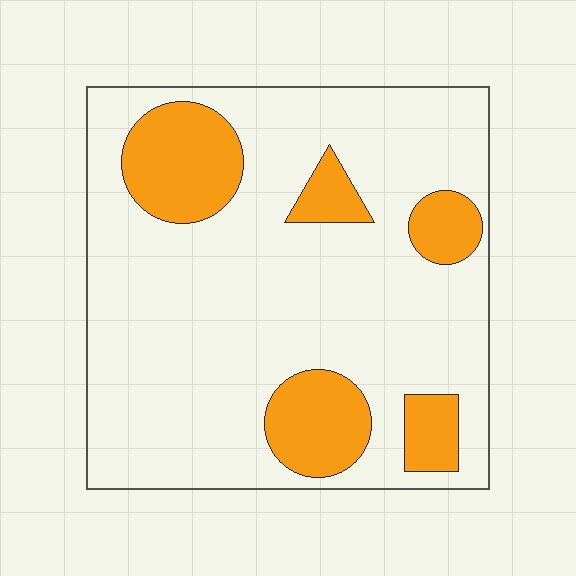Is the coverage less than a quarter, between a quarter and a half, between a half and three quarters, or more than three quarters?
Less than a quarter.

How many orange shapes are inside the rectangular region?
5.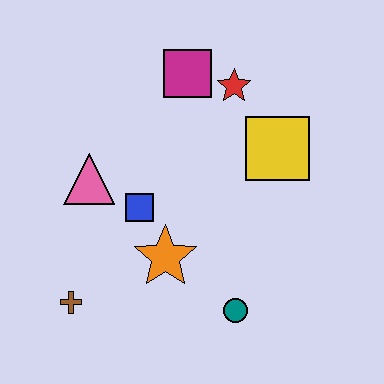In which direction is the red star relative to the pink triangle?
The red star is to the right of the pink triangle.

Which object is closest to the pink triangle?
The blue square is closest to the pink triangle.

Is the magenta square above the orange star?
Yes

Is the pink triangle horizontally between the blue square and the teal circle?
No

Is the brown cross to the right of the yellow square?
No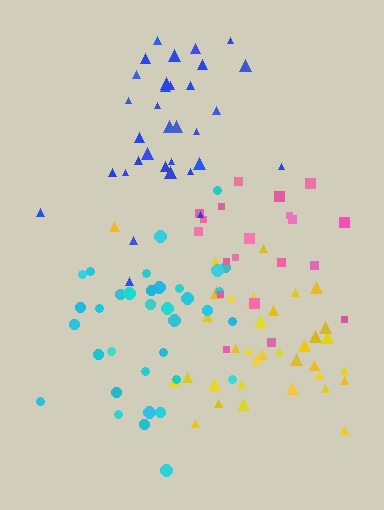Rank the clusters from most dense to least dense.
blue, yellow, cyan, pink.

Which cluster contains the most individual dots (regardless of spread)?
Yellow (35).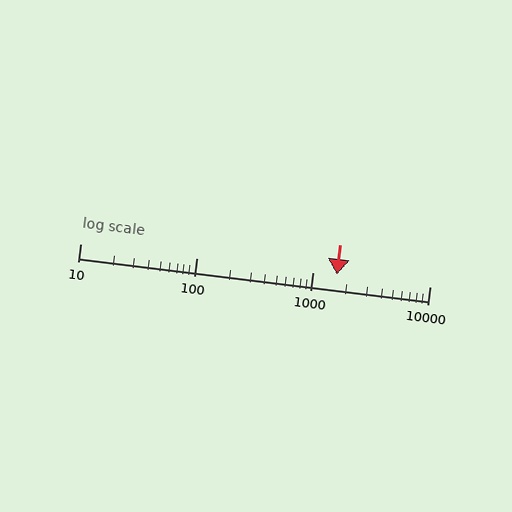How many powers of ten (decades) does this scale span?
The scale spans 3 decades, from 10 to 10000.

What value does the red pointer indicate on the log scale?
The pointer indicates approximately 1600.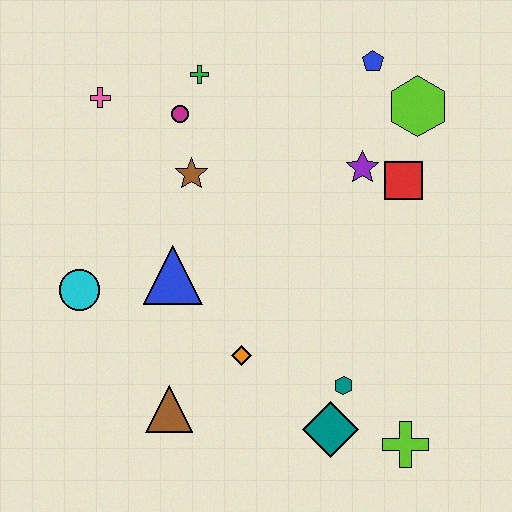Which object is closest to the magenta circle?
The green cross is closest to the magenta circle.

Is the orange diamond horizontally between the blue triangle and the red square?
Yes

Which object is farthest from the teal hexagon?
The pink cross is farthest from the teal hexagon.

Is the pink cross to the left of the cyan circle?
No